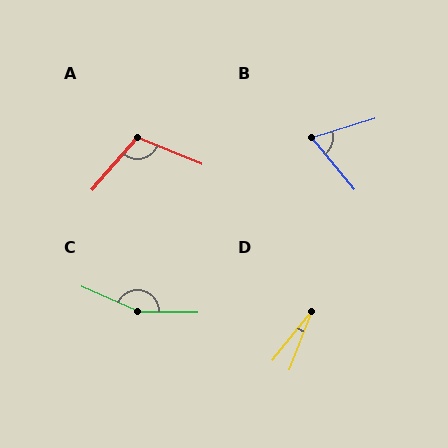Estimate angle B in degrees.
Approximately 68 degrees.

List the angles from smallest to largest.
D (17°), B (68°), A (109°), C (156°).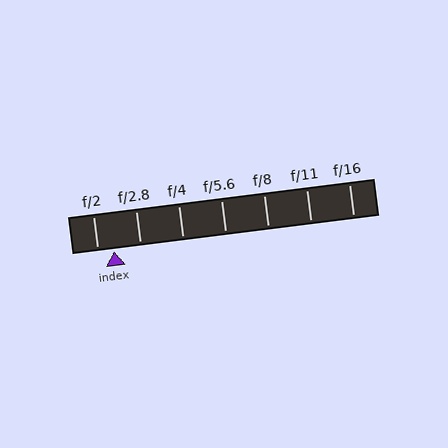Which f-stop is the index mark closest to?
The index mark is closest to f/2.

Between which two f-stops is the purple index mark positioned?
The index mark is between f/2 and f/2.8.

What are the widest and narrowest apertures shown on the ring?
The widest aperture shown is f/2 and the narrowest is f/16.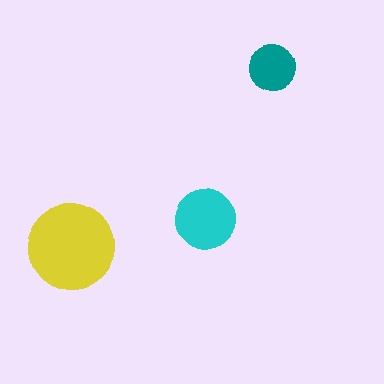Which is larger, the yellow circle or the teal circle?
The yellow one.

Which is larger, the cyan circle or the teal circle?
The cyan one.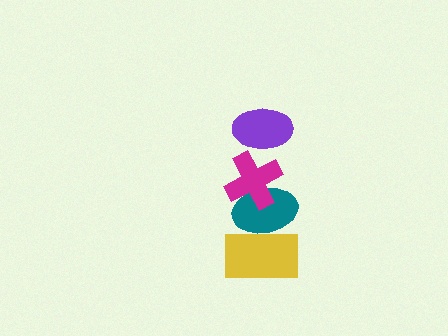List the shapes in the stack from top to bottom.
From top to bottom: the purple ellipse, the magenta cross, the teal ellipse, the yellow rectangle.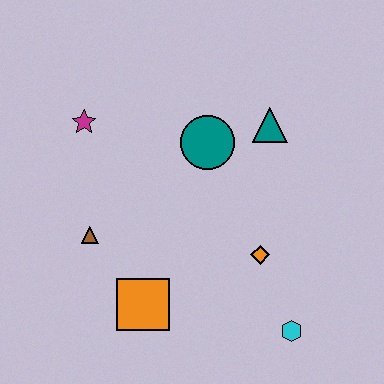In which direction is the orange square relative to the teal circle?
The orange square is below the teal circle.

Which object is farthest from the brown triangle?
The cyan hexagon is farthest from the brown triangle.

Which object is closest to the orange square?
The brown triangle is closest to the orange square.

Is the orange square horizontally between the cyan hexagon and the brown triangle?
Yes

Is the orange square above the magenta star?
No